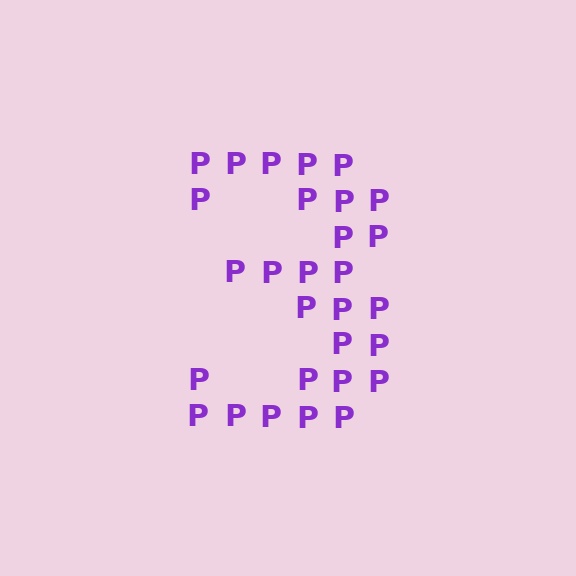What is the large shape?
The large shape is the digit 3.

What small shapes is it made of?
It is made of small letter P's.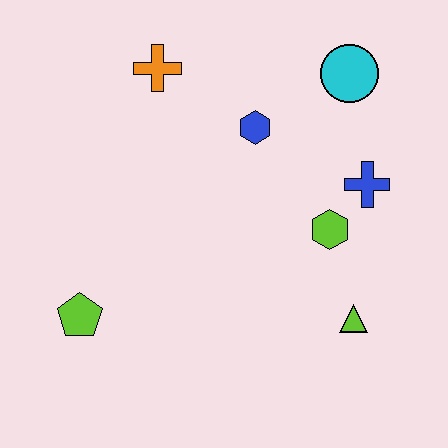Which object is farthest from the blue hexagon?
The lime pentagon is farthest from the blue hexagon.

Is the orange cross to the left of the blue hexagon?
Yes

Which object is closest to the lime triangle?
The lime hexagon is closest to the lime triangle.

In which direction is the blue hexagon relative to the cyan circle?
The blue hexagon is to the left of the cyan circle.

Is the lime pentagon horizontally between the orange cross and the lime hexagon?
No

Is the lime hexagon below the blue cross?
Yes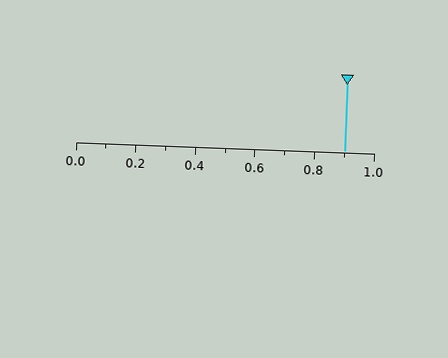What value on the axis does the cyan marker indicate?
The marker indicates approximately 0.9.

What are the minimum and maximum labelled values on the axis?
The axis runs from 0.0 to 1.0.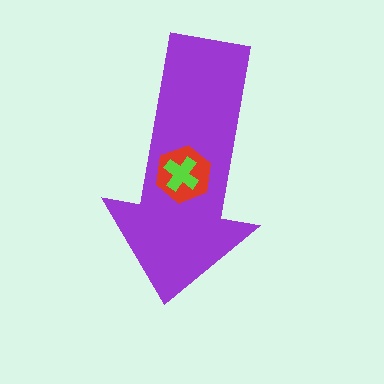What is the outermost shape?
The purple arrow.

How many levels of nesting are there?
3.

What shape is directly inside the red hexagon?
The lime cross.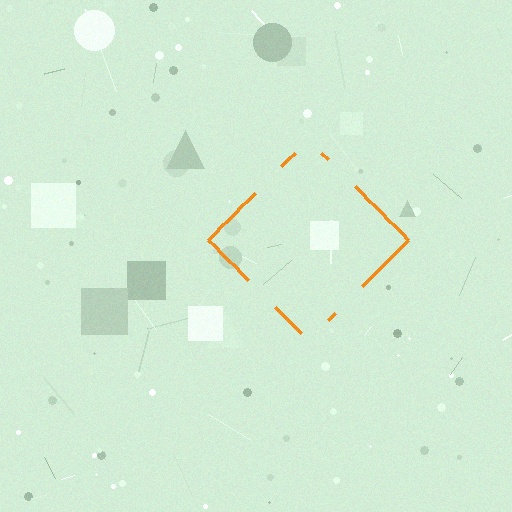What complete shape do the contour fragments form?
The contour fragments form a diamond.